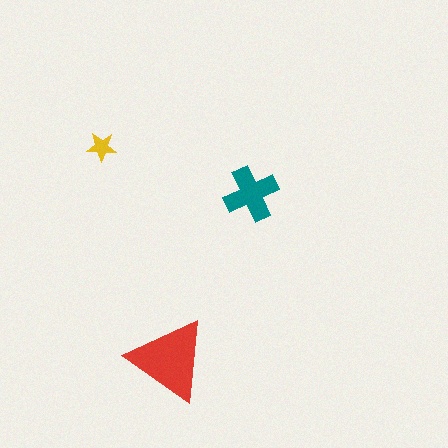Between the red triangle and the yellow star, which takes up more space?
The red triangle.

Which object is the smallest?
The yellow star.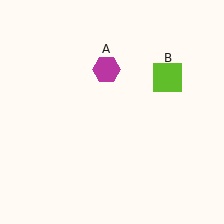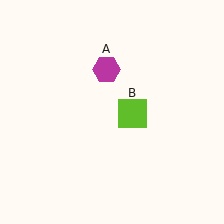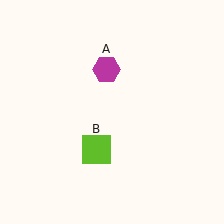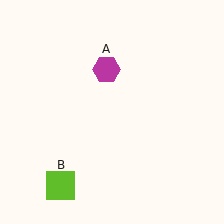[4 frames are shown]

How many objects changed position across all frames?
1 object changed position: lime square (object B).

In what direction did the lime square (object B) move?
The lime square (object B) moved down and to the left.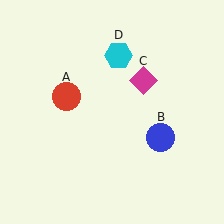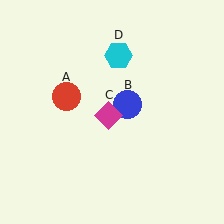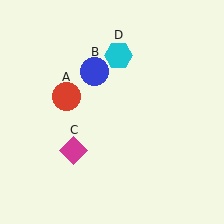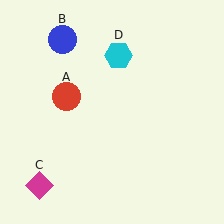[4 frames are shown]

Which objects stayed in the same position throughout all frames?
Red circle (object A) and cyan hexagon (object D) remained stationary.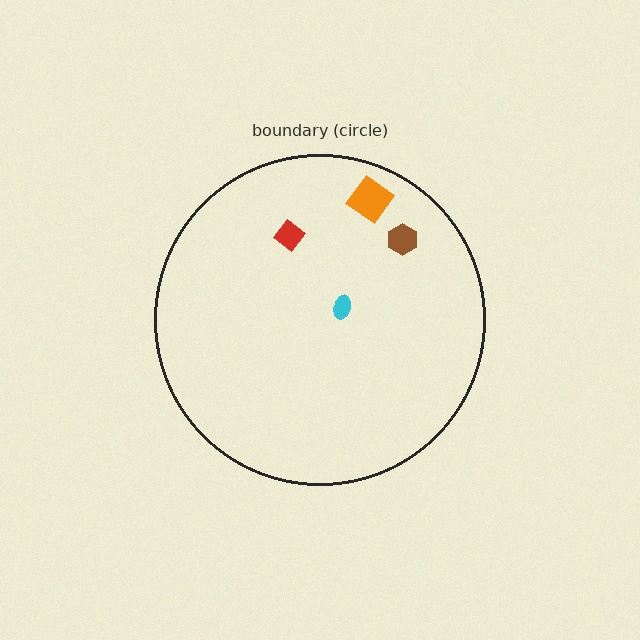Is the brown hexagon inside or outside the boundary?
Inside.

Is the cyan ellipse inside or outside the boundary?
Inside.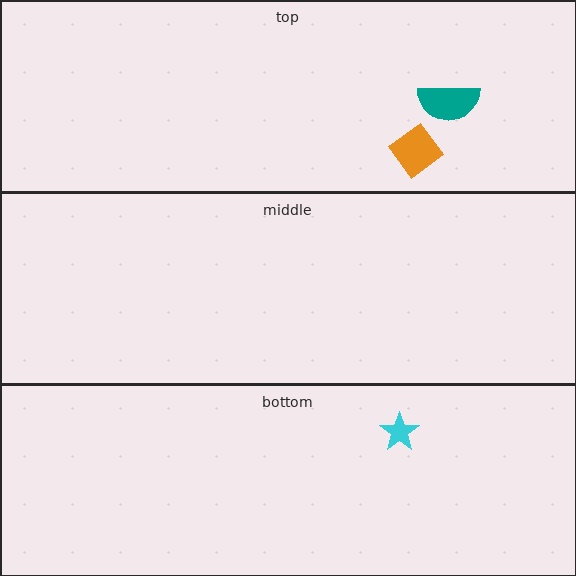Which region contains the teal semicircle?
The top region.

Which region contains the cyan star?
The bottom region.